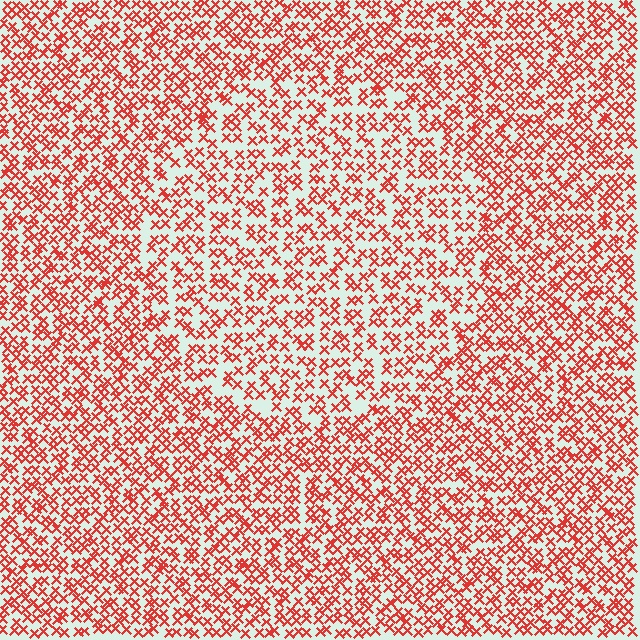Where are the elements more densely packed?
The elements are more densely packed outside the circle boundary.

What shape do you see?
I see a circle.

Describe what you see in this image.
The image contains small red elements arranged at two different densities. A circle-shaped region is visible where the elements are less densely packed than the surrounding area.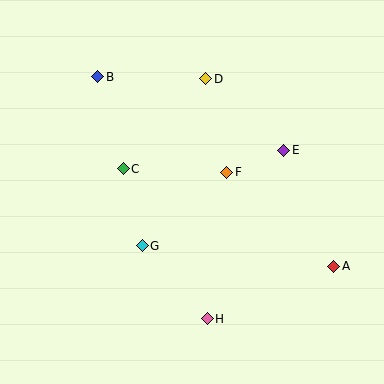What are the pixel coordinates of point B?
Point B is at (98, 77).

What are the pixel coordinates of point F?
Point F is at (227, 172).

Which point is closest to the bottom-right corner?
Point A is closest to the bottom-right corner.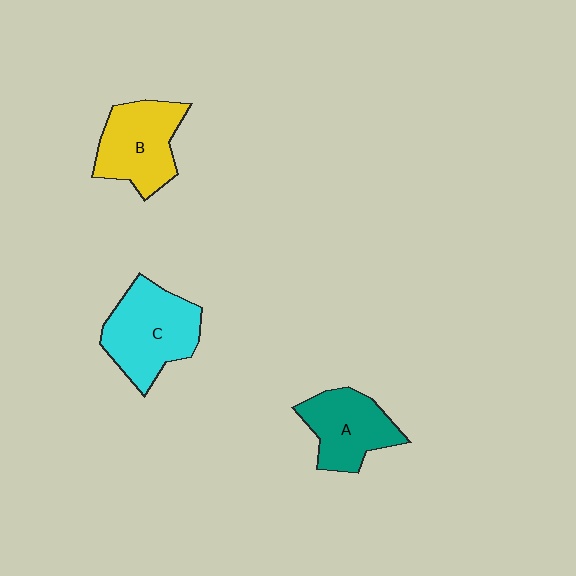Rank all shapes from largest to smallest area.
From largest to smallest: C (cyan), B (yellow), A (teal).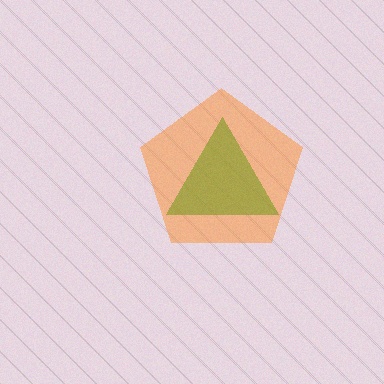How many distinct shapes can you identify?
There are 2 distinct shapes: a green triangle, an orange pentagon.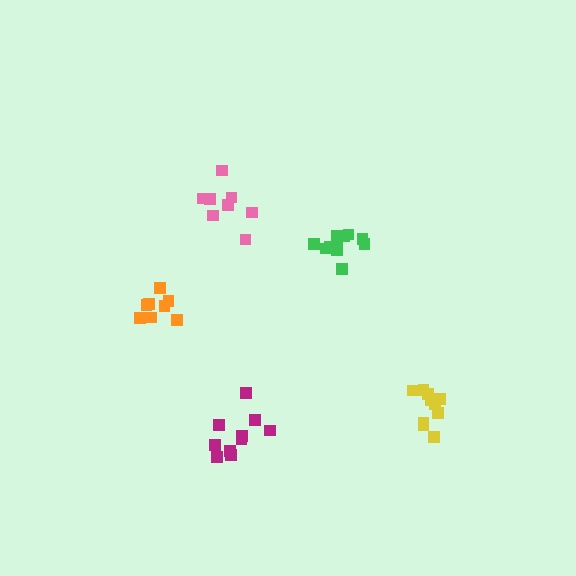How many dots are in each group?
Group 1: 10 dots, Group 2: 8 dots, Group 3: 11 dots, Group 4: 8 dots, Group 5: 10 dots (47 total).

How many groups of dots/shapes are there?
There are 5 groups.